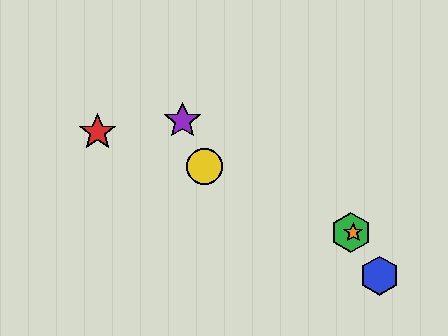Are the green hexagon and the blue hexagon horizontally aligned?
No, the green hexagon is at y≈233 and the blue hexagon is at y≈276.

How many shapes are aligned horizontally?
2 shapes (the green hexagon, the orange star) are aligned horizontally.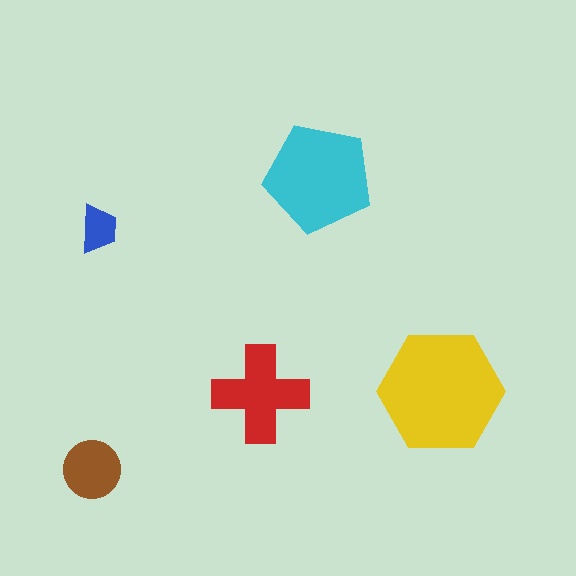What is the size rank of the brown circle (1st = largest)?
4th.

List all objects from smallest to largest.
The blue trapezoid, the brown circle, the red cross, the cyan pentagon, the yellow hexagon.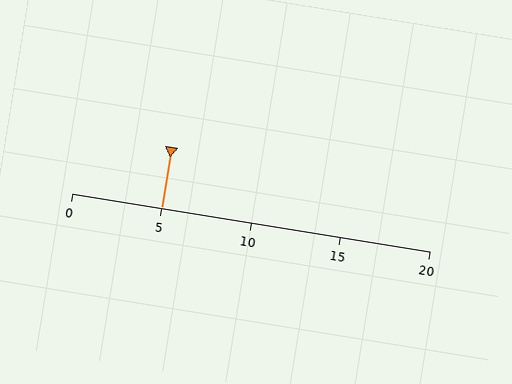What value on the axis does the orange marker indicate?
The marker indicates approximately 5.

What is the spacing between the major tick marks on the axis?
The major ticks are spaced 5 apart.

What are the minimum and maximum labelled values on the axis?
The axis runs from 0 to 20.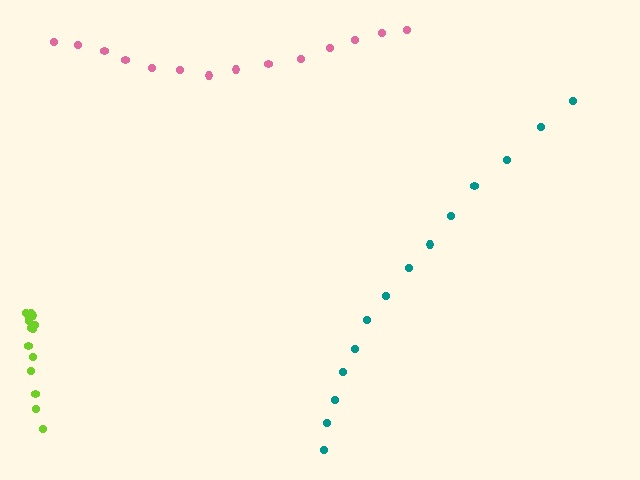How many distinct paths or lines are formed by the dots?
There are 3 distinct paths.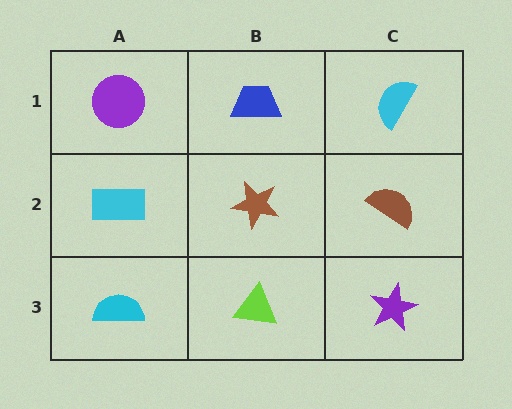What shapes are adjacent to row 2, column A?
A purple circle (row 1, column A), a cyan semicircle (row 3, column A), a brown star (row 2, column B).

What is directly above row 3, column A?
A cyan rectangle.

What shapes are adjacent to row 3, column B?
A brown star (row 2, column B), a cyan semicircle (row 3, column A), a purple star (row 3, column C).